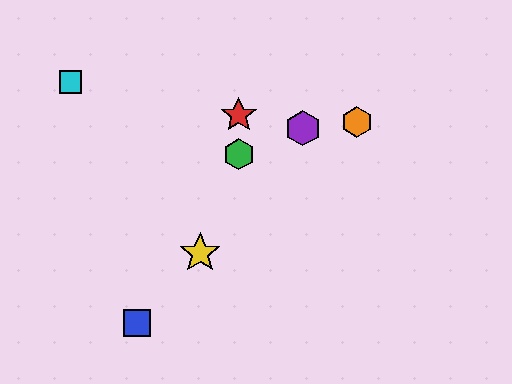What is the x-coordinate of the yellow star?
The yellow star is at x≈200.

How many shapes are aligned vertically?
2 shapes (the red star, the green hexagon) are aligned vertically.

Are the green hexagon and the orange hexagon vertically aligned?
No, the green hexagon is at x≈239 and the orange hexagon is at x≈357.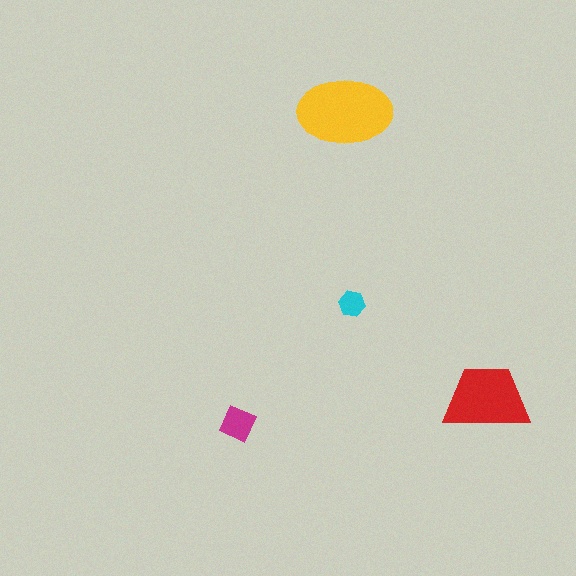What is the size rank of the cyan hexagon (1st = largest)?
4th.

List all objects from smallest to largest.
The cyan hexagon, the magenta diamond, the red trapezoid, the yellow ellipse.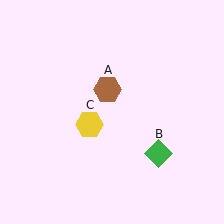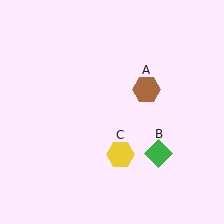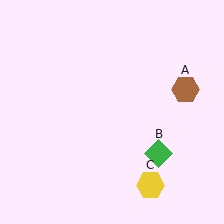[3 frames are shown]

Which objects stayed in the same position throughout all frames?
Green diamond (object B) remained stationary.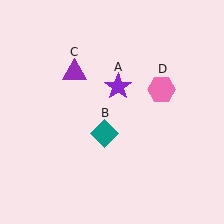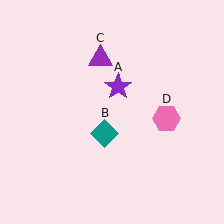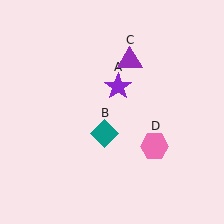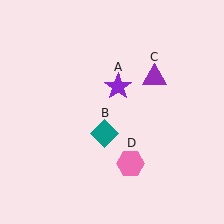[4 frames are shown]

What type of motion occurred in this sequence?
The purple triangle (object C), pink hexagon (object D) rotated clockwise around the center of the scene.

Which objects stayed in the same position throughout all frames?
Purple star (object A) and teal diamond (object B) remained stationary.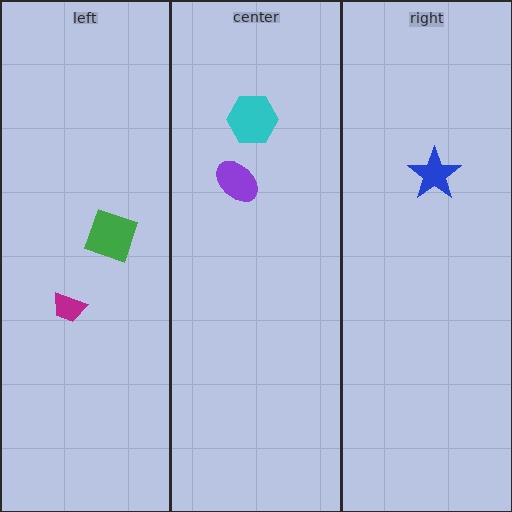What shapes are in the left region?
The green square, the magenta trapezoid.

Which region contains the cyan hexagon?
The center region.